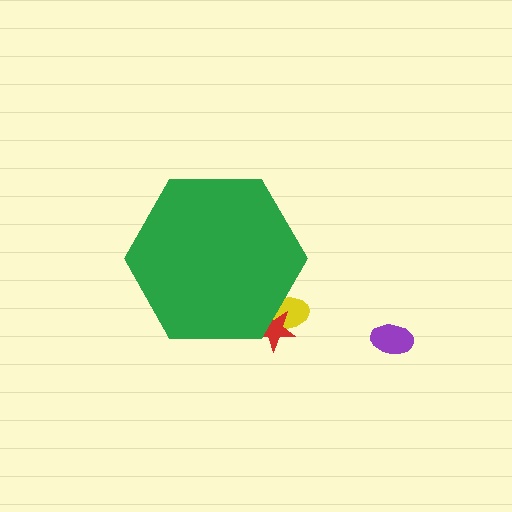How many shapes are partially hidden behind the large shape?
2 shapes are partially hidden.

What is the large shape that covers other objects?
A green hexagon.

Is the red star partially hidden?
Yes, the red star is partially hidden behind the green hexagon.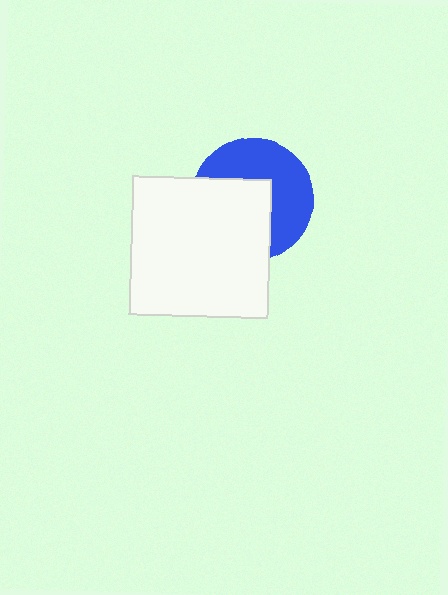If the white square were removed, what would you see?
You would see the complete blue circle.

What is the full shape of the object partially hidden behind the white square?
The partially hidden object is a blue circle.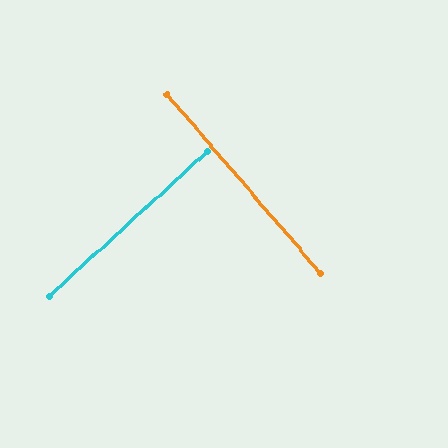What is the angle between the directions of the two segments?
Approximately 88 degrees.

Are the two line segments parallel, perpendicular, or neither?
Perpendicular — they meet at approximately 88°.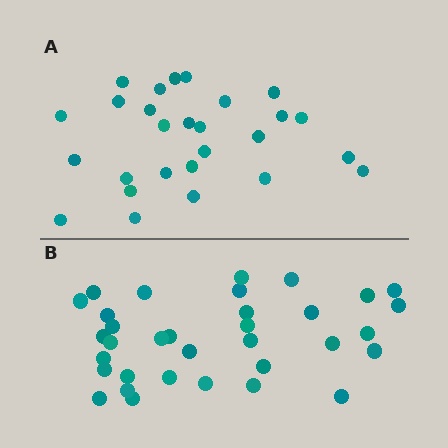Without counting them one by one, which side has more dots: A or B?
Region B (the bottom region) has more dots.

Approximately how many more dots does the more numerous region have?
Region B has roughly 8 or so more dots than region A.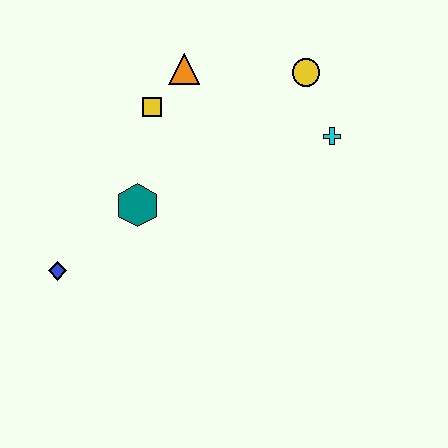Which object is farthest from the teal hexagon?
The yellow circle is farthest from the teal hexagon.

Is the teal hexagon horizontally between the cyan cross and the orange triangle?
No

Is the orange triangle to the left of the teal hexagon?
No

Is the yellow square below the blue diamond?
No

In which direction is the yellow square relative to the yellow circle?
The yellow square is to the left of the yellow circle.